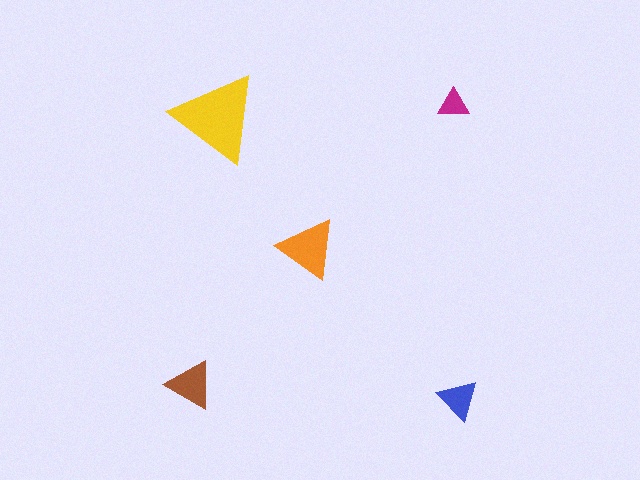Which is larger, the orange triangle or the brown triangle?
The orange one.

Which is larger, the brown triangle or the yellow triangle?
The yellow one.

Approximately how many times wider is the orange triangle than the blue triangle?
About 1.5 times wider.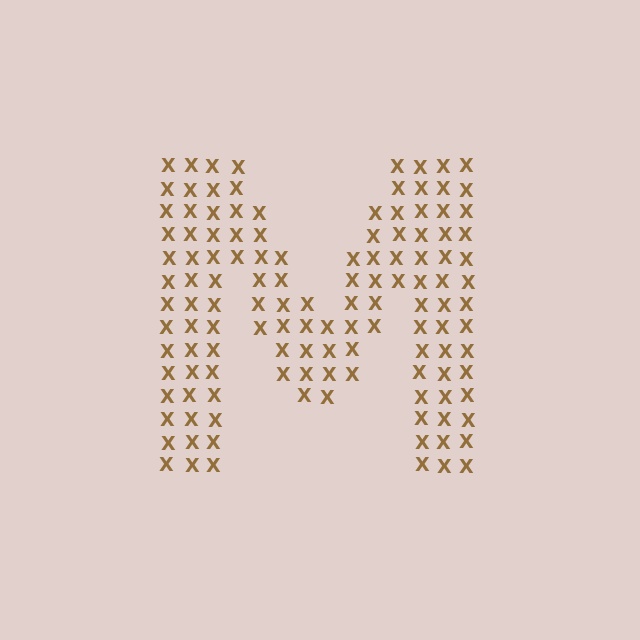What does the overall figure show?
The overall figure shows the letter M.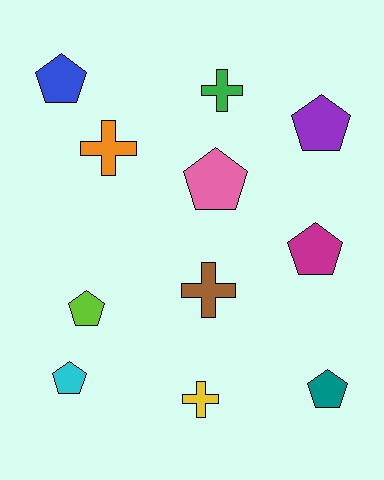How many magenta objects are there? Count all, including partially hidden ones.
There is 1 magenta object.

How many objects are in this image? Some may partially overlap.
There are 11 objects.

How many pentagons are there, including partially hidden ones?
There are 7 pentagons.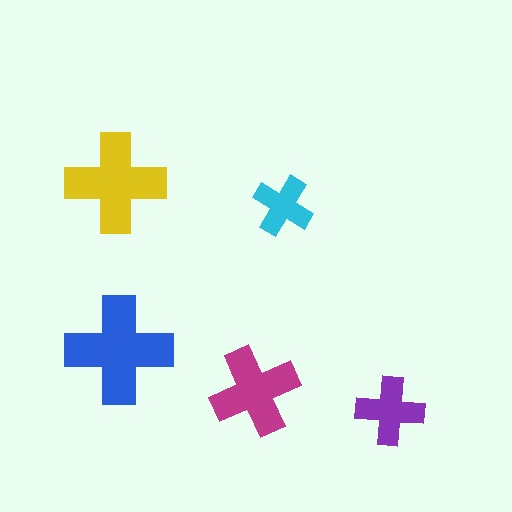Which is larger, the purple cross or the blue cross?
The blue one.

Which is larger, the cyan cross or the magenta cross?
The magenta one.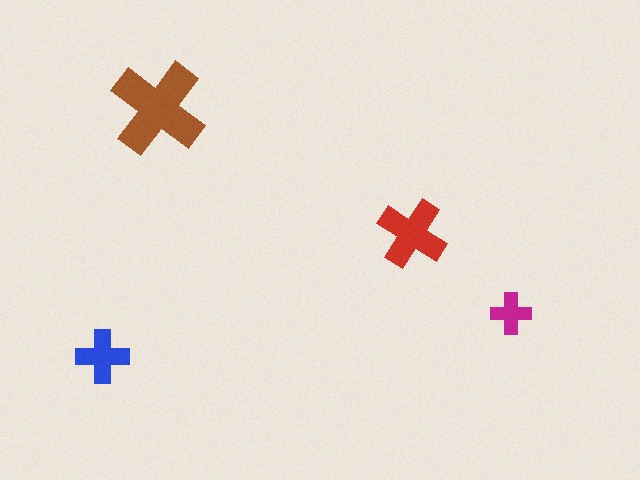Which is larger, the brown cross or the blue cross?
The brown one.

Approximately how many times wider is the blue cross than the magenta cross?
About 1.5 times wider.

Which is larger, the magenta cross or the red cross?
The red one.